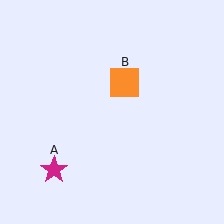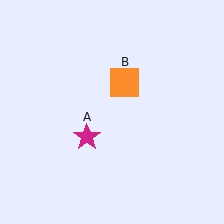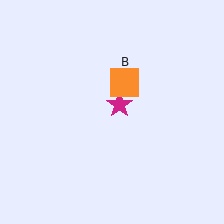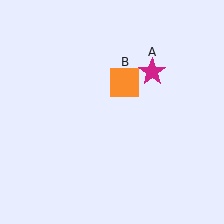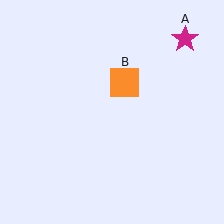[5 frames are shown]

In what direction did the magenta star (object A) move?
The magenta star (object A) moved up and to the right.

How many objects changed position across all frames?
1 object changed position: magenta star (object A).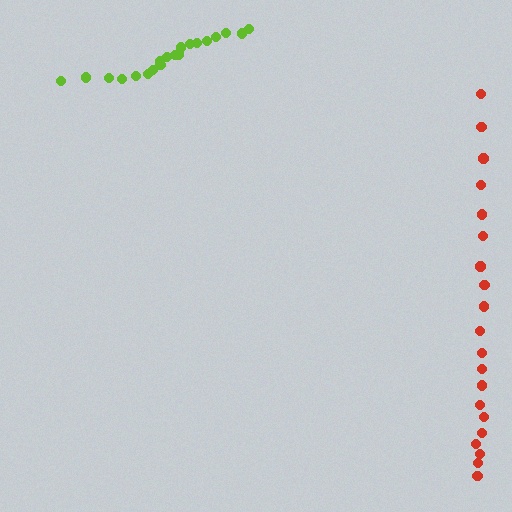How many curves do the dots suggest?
There are 2 distinct paths.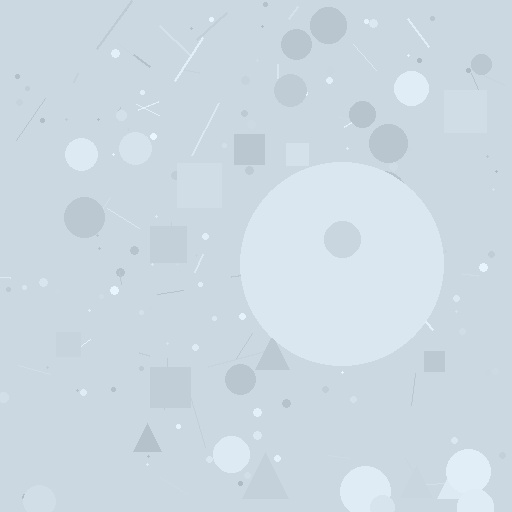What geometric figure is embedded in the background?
A circle is embedded in the background.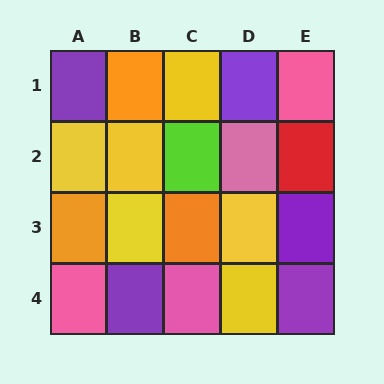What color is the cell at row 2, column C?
Lime.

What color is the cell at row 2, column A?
Yellow.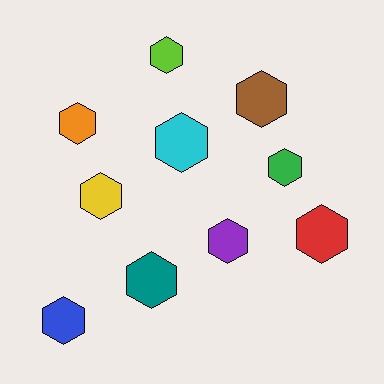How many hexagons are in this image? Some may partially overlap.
There are 10 hexagons.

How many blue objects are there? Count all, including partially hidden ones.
There is 1 blue object.